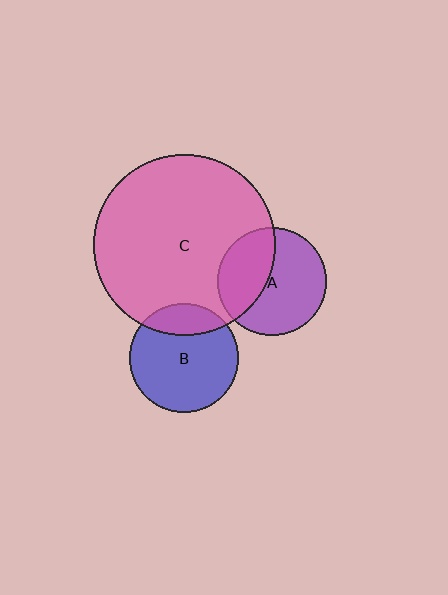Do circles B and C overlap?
Yes.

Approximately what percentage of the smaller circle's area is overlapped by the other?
Approximately 20%.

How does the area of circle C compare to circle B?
Approximately 2.8 times.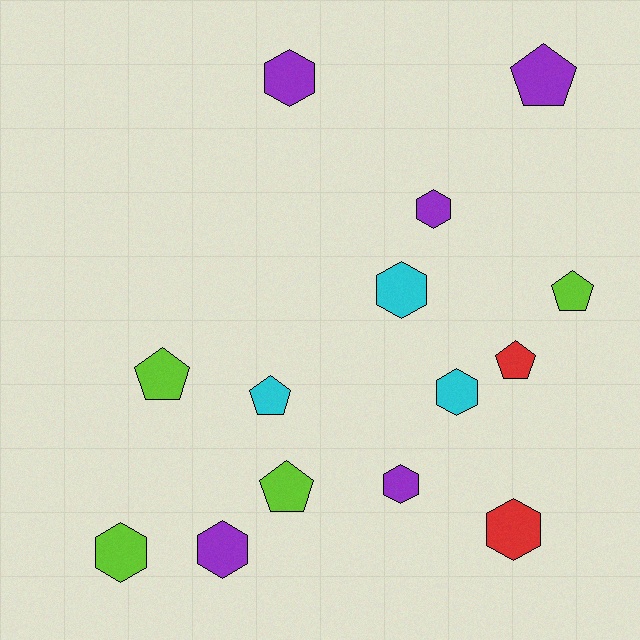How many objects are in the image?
There are 14 objects.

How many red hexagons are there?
There is 1 red hexagon.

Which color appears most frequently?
Purple, with 5 objects.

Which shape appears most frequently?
Hexagon, with 8 objects.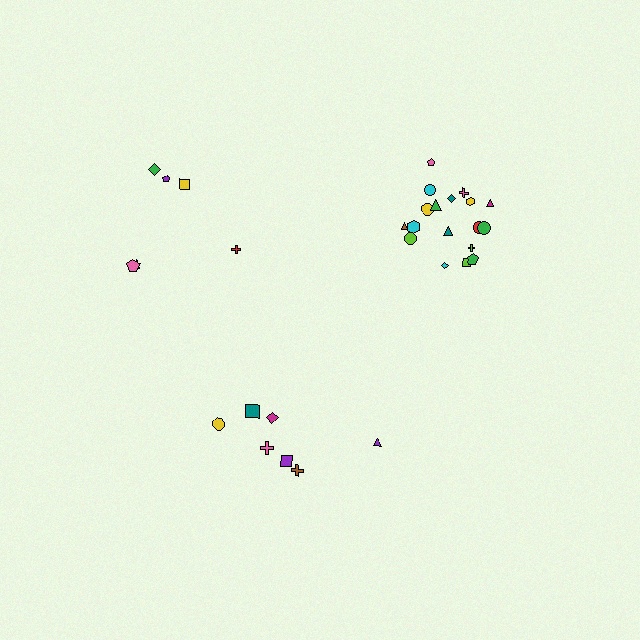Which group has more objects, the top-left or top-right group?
The top-right group.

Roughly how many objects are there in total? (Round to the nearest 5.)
Roughly 30 objects in total.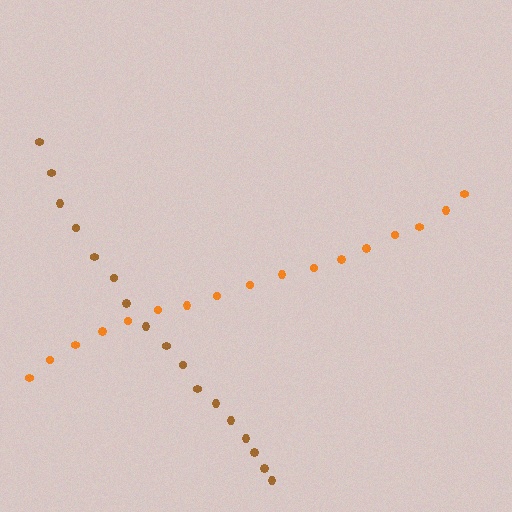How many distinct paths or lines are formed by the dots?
There are 2 distinct paths.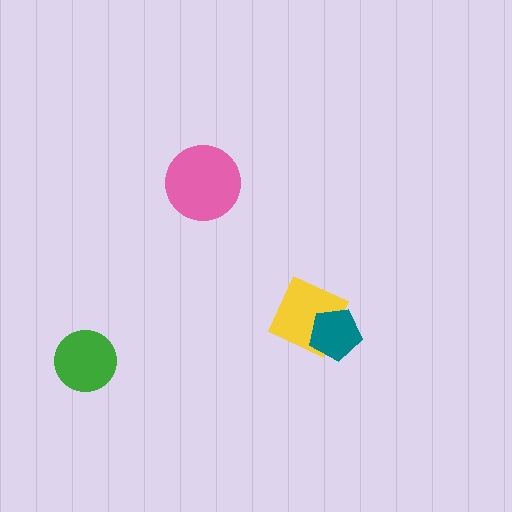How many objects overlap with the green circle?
0 objects overlap with the green circle.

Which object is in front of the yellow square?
The teal pentagon is in front of the yellow square.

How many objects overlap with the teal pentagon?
1 object overlaps with the teal pentagon.